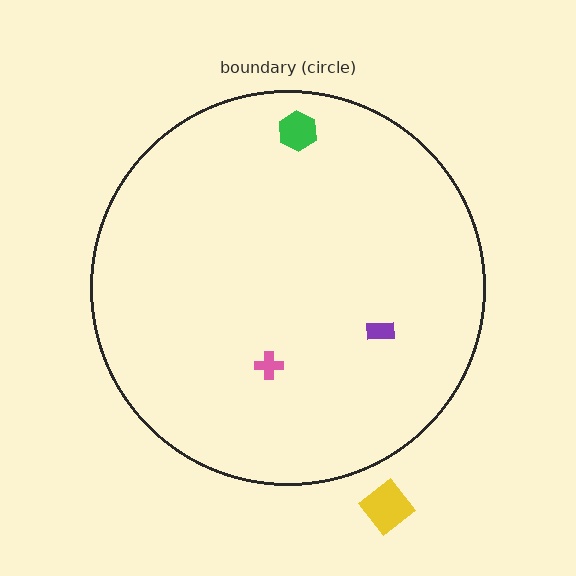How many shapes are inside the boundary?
3 inside, 1 outside.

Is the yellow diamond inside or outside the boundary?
Outside.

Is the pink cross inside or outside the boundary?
Inside.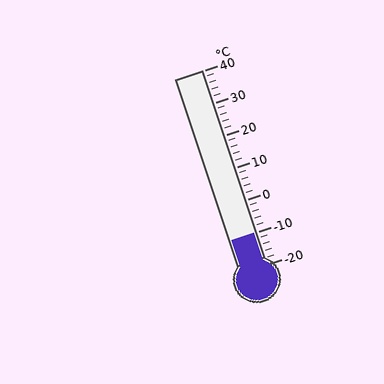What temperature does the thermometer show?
The thermometer shows approximately -10°C.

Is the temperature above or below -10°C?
The temperature is at -10°C.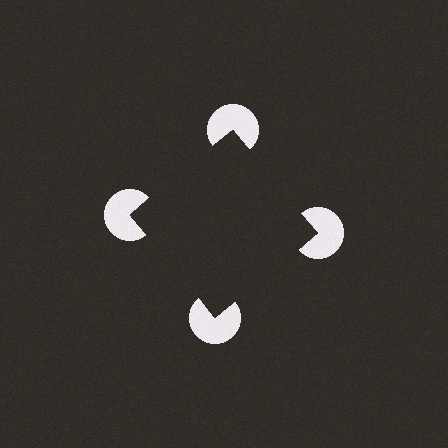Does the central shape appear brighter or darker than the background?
It typically appears slightly darker than the background, even though no actual brightness change is drawn.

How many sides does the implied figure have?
4 sides.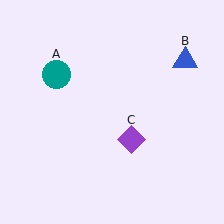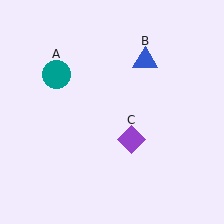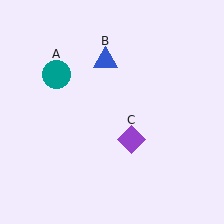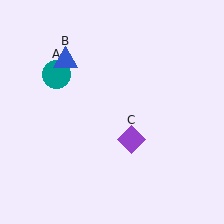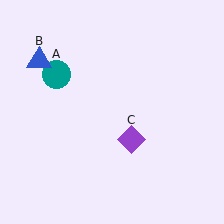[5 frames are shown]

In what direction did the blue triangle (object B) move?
The blue triangle (object B) moved left.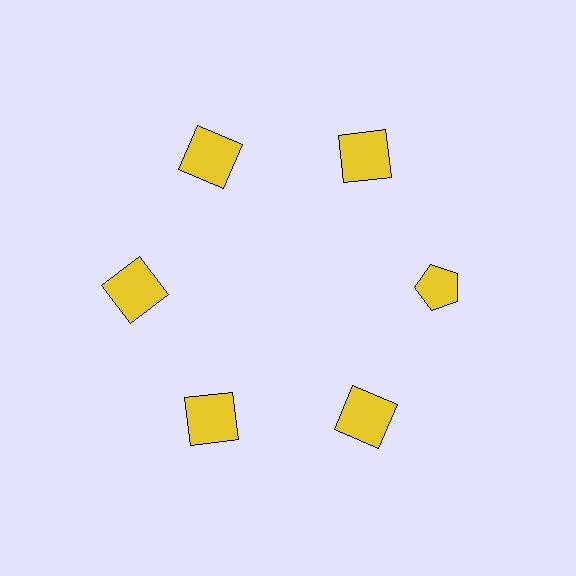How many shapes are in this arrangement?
There are 6 shapes arranged in a ring pattern.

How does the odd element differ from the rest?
It has a different shape: pentagon instead of square.